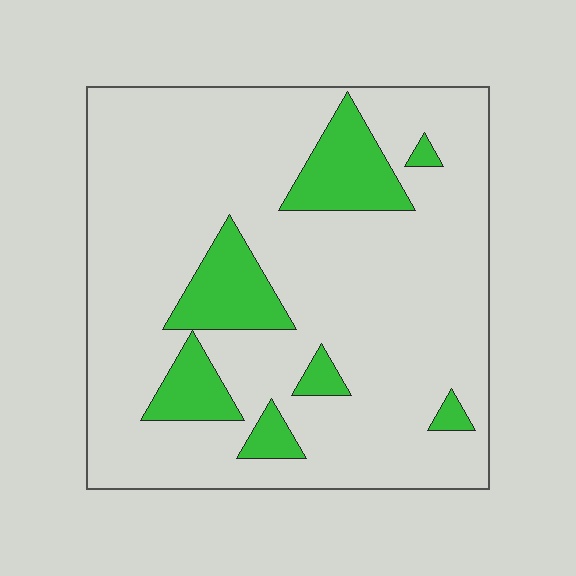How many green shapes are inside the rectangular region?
7.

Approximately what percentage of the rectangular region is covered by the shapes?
Approximately 15%.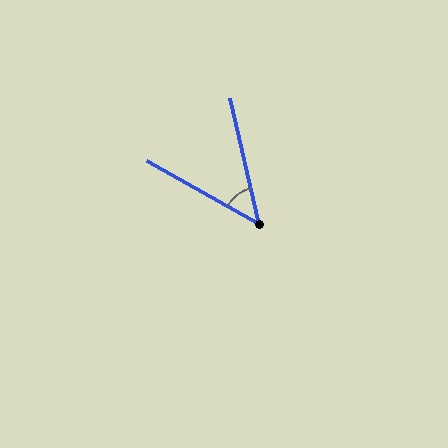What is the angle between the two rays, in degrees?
Approximately 47 degrees.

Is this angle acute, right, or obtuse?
It is acute.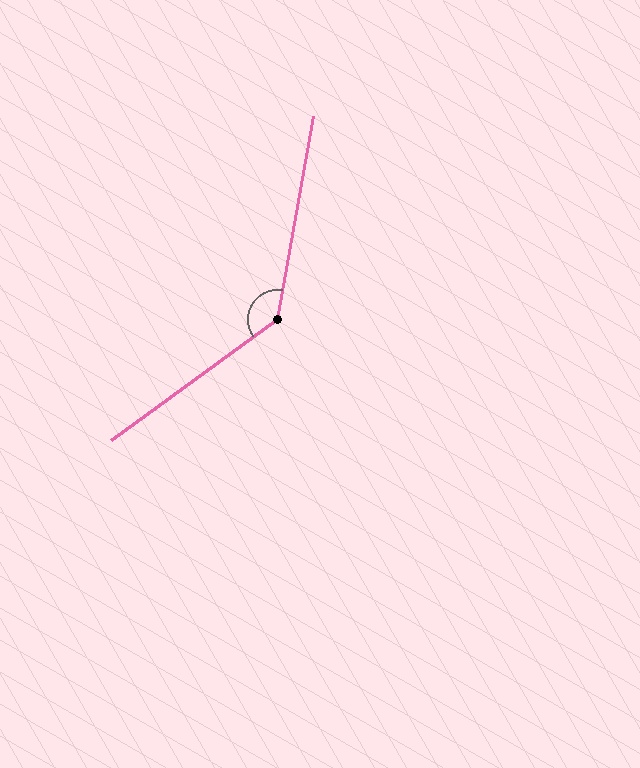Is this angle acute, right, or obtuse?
It is obtuse.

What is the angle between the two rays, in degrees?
Approximately 136 degrees.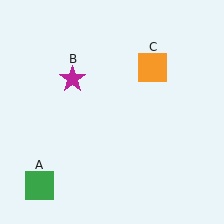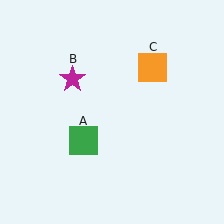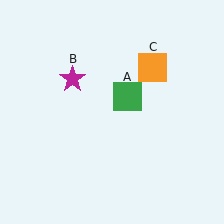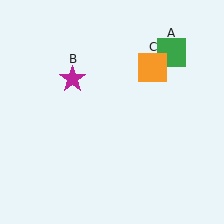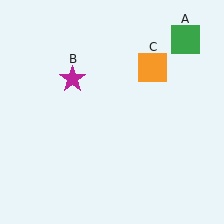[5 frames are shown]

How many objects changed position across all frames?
1 object changed position: green square (object A).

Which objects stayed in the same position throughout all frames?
Magenta star (object B) and orange square (object C) remained stationary.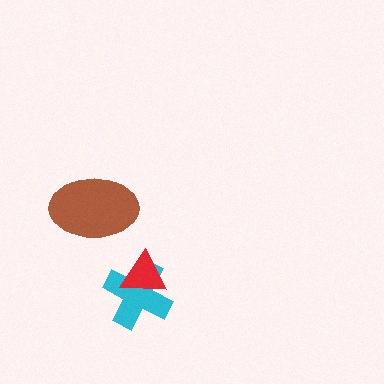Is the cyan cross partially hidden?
Yes, it is partially covered by another shape.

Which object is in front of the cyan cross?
The red triangle is in front of the cyan cross.